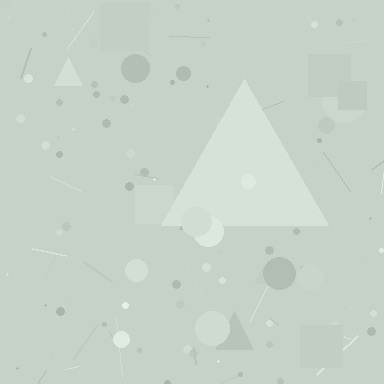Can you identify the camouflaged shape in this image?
The camouflaged shape is a triangle.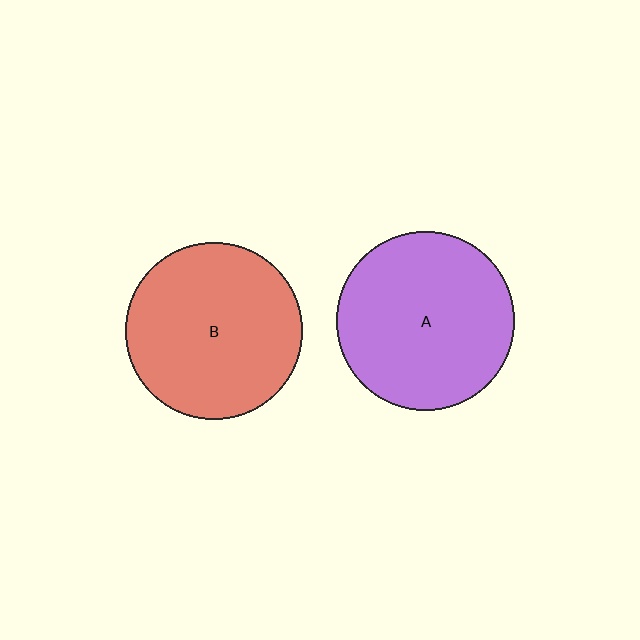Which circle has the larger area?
Circle A (purple).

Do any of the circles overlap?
No, none of the circles overlap.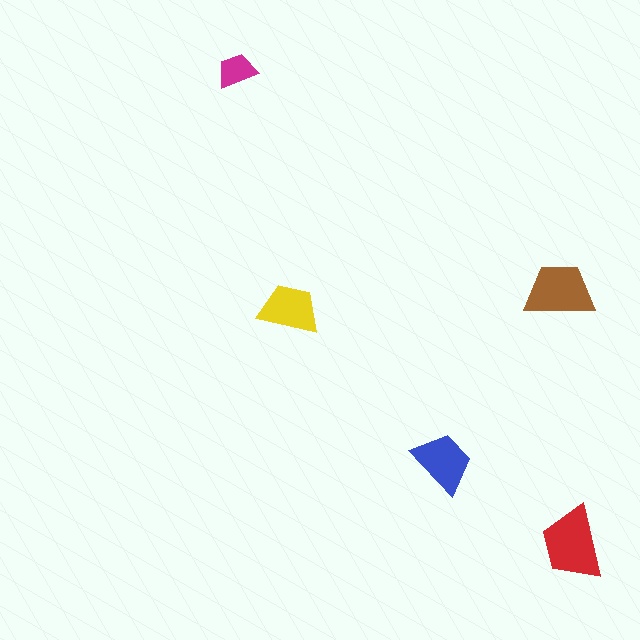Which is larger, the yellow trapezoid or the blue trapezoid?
The blue one.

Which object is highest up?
The magenta trapezoid is topmost.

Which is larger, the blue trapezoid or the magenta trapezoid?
The blue one.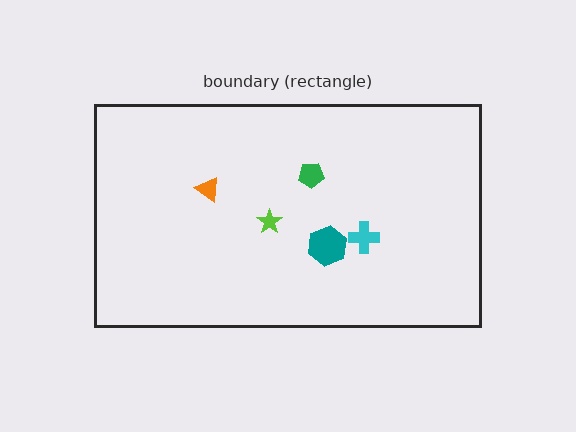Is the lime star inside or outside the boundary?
Inside.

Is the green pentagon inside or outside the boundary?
Inside.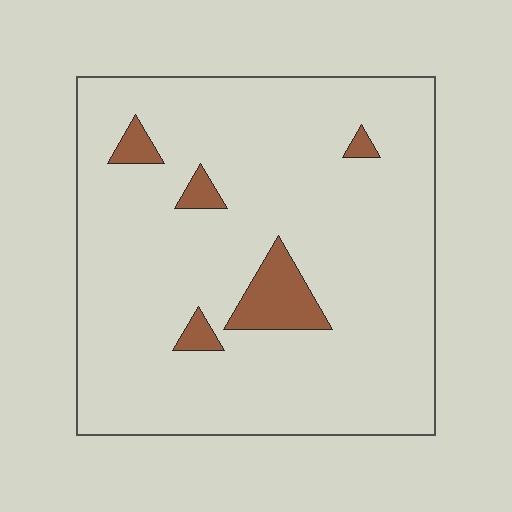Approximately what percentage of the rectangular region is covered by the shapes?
Approximately 10%.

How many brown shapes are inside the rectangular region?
5.